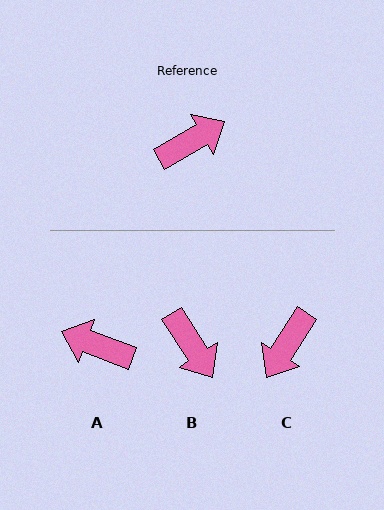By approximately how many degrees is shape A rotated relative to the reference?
Approximately 129 degrees counter-clockwise.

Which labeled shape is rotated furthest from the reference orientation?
C, about 152 degrees away.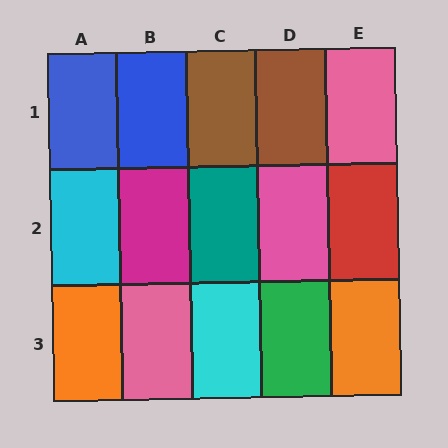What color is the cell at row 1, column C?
Brown.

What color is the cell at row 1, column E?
Pink.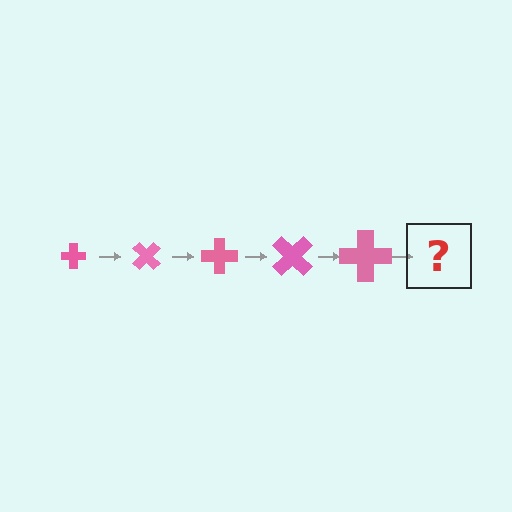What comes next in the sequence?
The next element should be a cross, larger than the previous one and rotated 225 degrees from the start.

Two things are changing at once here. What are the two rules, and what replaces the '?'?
The two rules are that the cross grows larger each step and it rotates 45 degrees each step. The '?' should be a cross, larger than the previous one and rotated 225 degrees from the start.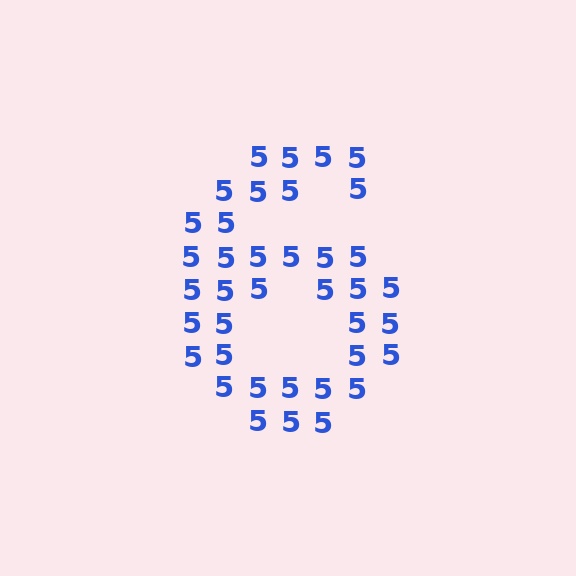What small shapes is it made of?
It is made of small digit 5's.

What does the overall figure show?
The overall figure shows the digit 6.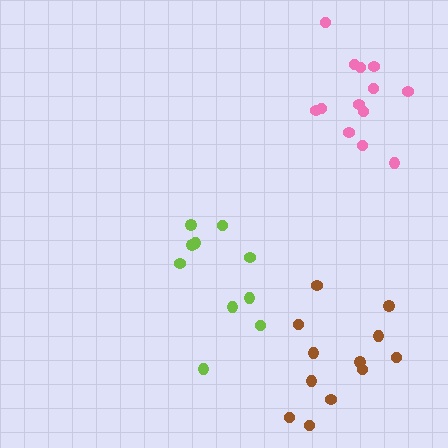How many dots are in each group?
Group 1: 10 dots, Group 2: 12 dots, Group 3: 13 dots (35 total).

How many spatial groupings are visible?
There are 3 spatial groupings.